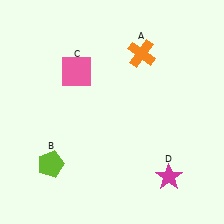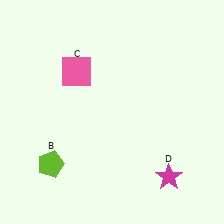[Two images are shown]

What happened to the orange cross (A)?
The orange cross (A) was removed in Image 2. It was in the top-right area of Image 1.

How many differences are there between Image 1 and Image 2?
There is 1 difference between the two images.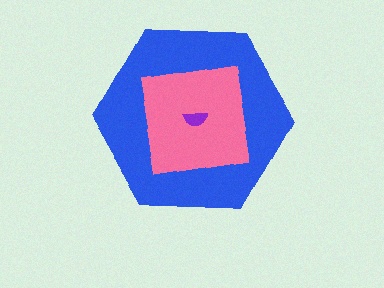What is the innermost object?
The purple semicircle.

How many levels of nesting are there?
3.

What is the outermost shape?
The blue hexagon.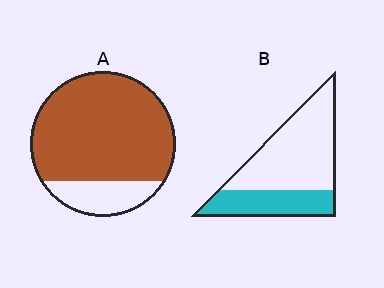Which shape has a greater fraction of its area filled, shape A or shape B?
Shape A.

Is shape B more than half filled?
No.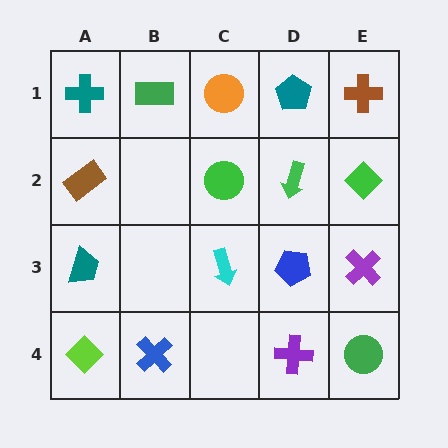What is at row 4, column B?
A blue cross.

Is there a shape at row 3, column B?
No, that cell is empty.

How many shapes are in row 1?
5 shapes.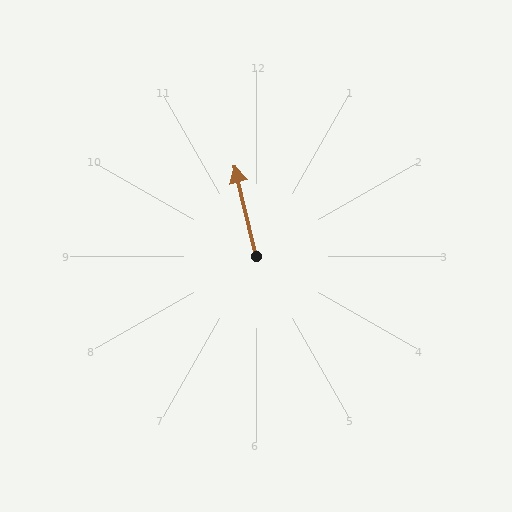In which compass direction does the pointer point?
North.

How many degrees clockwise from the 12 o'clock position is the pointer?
Approximately 347 degrees.